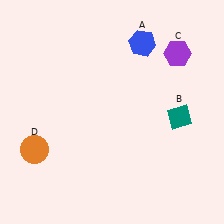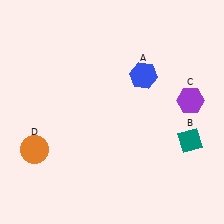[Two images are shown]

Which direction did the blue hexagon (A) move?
The blue hexagon (A) moved down.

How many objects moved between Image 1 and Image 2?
3 objects moved between the two images.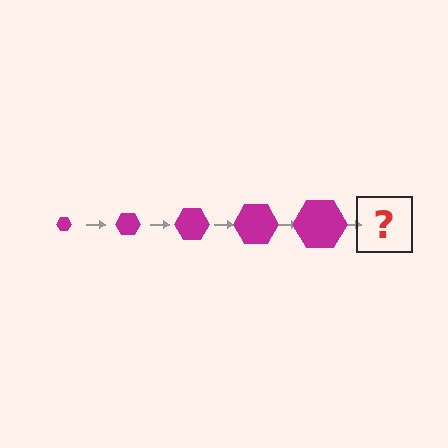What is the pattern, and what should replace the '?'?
The pattern is that the hexagon gets progressively larger each step. The '?' should be a magenta hexagon, larger than the previous one.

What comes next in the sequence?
The next element should be a magenta hexagon, larger than the previous one.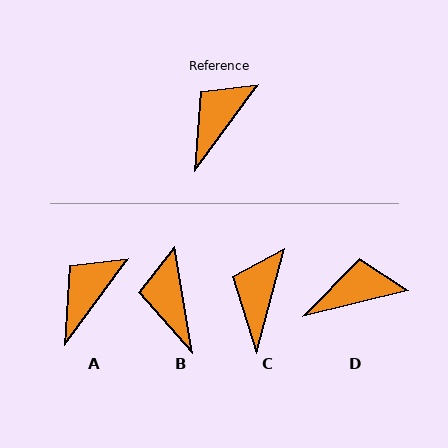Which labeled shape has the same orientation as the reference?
A.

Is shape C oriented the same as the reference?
No, it is off by about 22 degrees.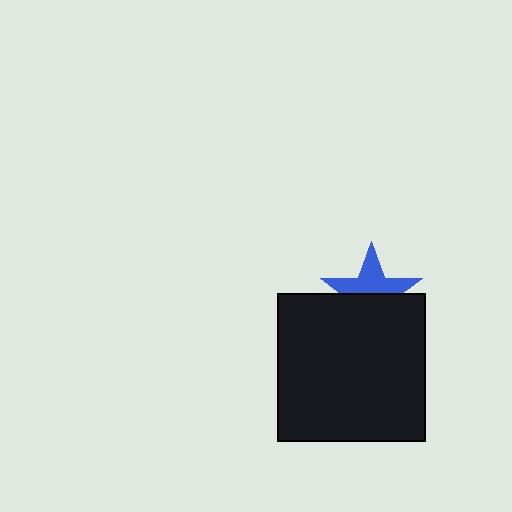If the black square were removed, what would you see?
You would see the complete blue star.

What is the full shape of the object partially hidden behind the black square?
The partially hidden object is a blue star.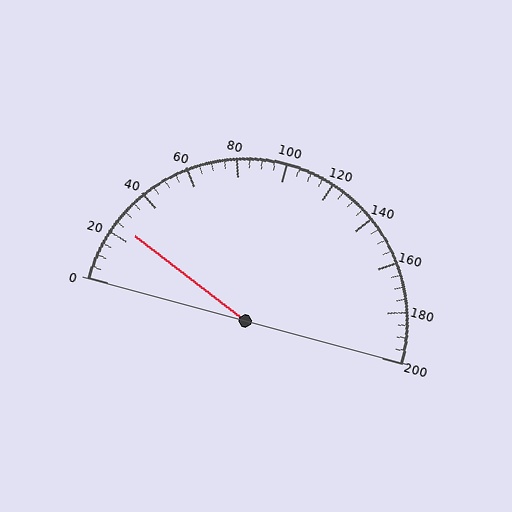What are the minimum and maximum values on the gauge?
The gauge ranges from 0 to 200.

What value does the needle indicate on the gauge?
The needle indicates approximately 25.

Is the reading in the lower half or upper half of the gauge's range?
The reading is in the lower half of the range (0 to 200).